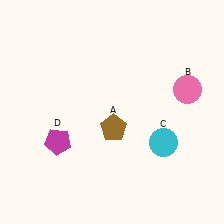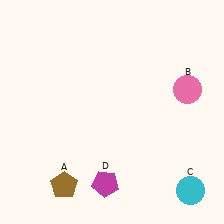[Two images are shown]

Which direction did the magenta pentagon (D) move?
The magenta pentagon (D) moved right.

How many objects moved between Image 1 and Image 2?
3 objects moved between the two images.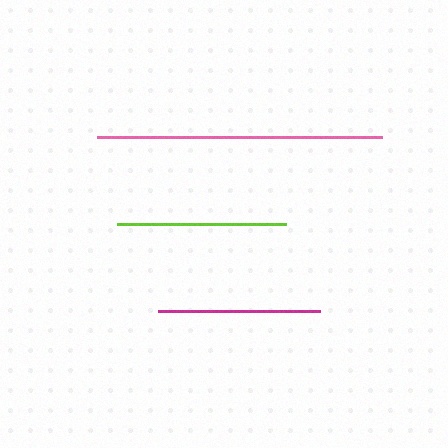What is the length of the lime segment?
The lime segment is approximately 169 pixels long.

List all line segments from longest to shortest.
From longest to shortest: pink, lime, magenta.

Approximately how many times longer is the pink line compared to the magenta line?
The pink line is approximately 1.8 times the length of the magenta line.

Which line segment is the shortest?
The magenta line is the shortest at approximately 162 pixels.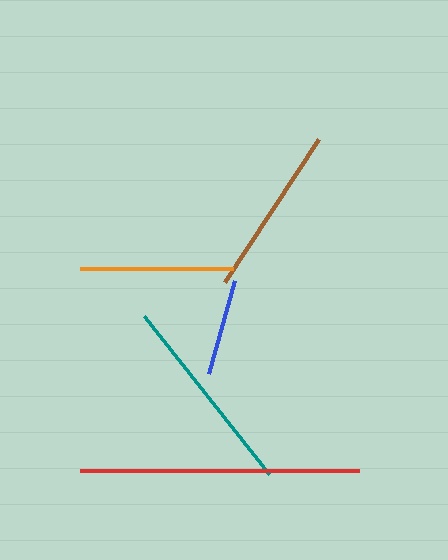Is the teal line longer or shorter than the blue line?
The teal line is longer than the blue line.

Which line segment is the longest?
The red line is the longest at approximately 279 pixels.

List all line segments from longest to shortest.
From longest to shortest: red, teal, brown, orange, blue.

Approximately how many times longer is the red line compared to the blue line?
The red line is approximately 2.9 times the length of the blue line.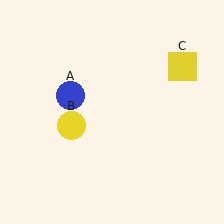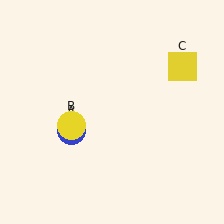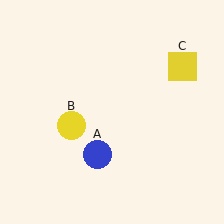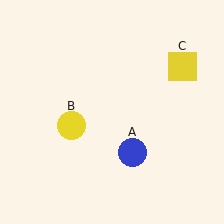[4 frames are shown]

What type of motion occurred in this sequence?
The blue circle (object A) rotated counterclockwise around the center of the scene.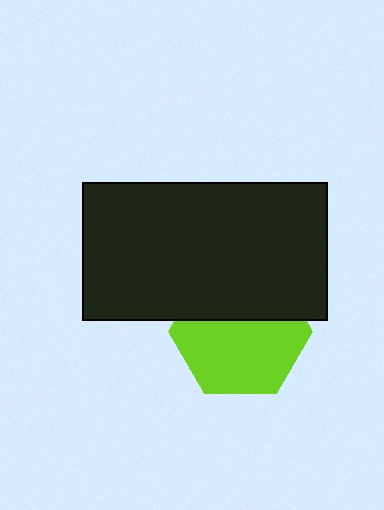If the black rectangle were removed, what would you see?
You would see the complete lime hexagon.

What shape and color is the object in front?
The object in front is a black rectangle.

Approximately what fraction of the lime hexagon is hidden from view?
Roughly 40% of the lime hexagon is hidden behind the black rectangle.